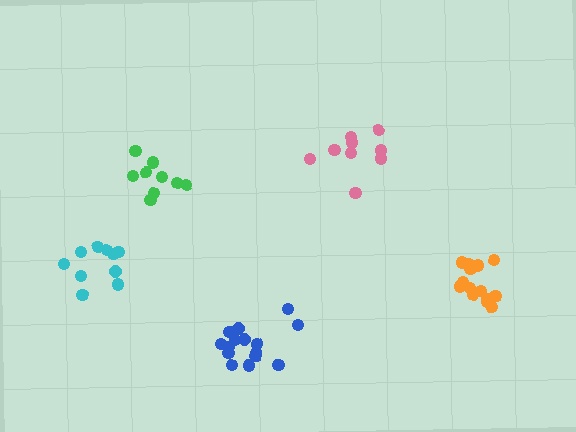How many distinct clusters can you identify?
There are 5 distinct clusters.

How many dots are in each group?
Group 1: 15 dots, Group 2: 9 dots, Group 3: 9 dots, Group 4: 15 dots, Group 5: 10 dots (58 total).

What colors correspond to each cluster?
The clusters are colored: blue, green, pink, orange, cyan.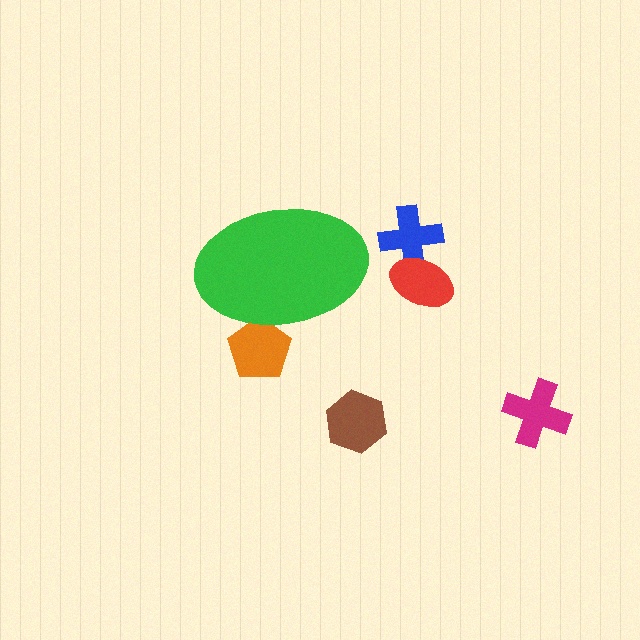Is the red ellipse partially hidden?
No, the red ellipse is fully visible.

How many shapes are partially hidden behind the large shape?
1 shape is partially hidden.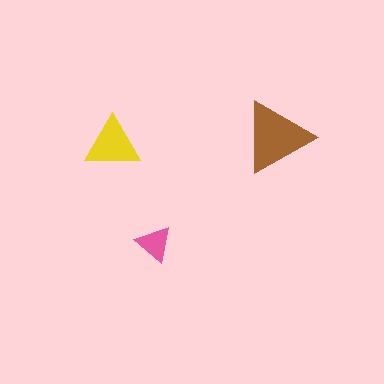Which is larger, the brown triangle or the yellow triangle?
The brown one.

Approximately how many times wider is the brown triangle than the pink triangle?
About 2 times wider.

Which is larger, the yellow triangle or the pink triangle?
The yellow one.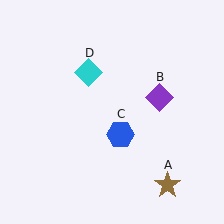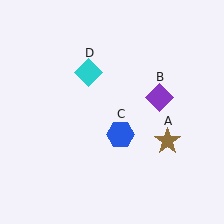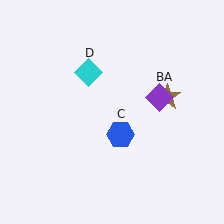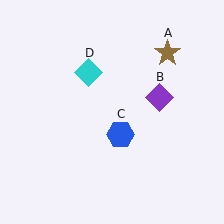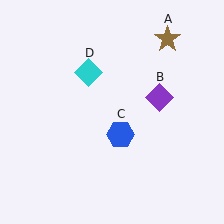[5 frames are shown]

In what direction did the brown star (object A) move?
The brown star (object A) moved up.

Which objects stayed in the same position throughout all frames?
Purple diamond (object B) and blue hexagon (object C) and cyan diamond (object D) remained stationary.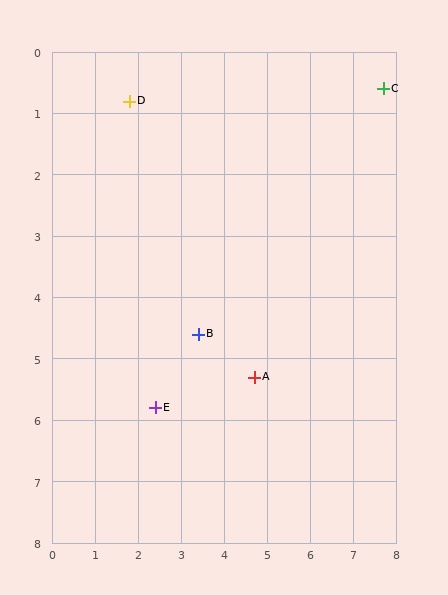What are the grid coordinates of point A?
Point A is at approximately (4.7, 5.3).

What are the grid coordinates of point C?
Point C is at approximately (7.7, 0.6).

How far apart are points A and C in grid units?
Points A and C are about 5.6 grid units apart.